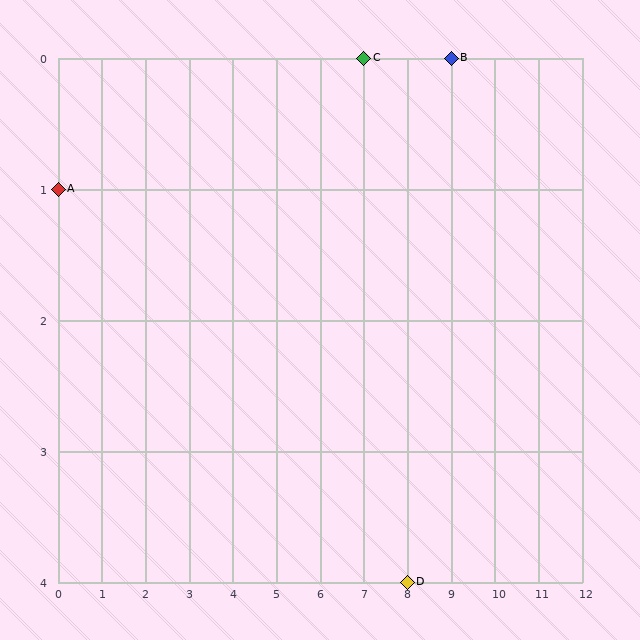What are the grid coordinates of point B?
Point B is at grid coordinates (9, 0).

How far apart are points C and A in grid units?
Points C and A are 7 columns and 1 row apart (about 7.1 grid units diagonally).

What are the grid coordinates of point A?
Point A is at grid coordinates (0, 1).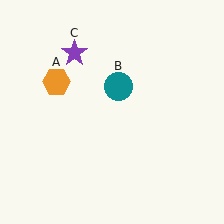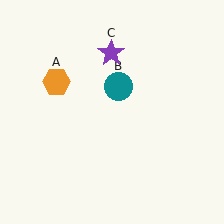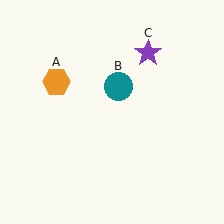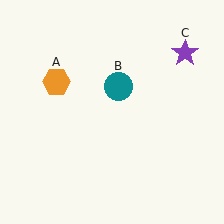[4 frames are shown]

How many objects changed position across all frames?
1 object changed position: purple star (object C).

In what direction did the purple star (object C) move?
The purple star (object C) moved right.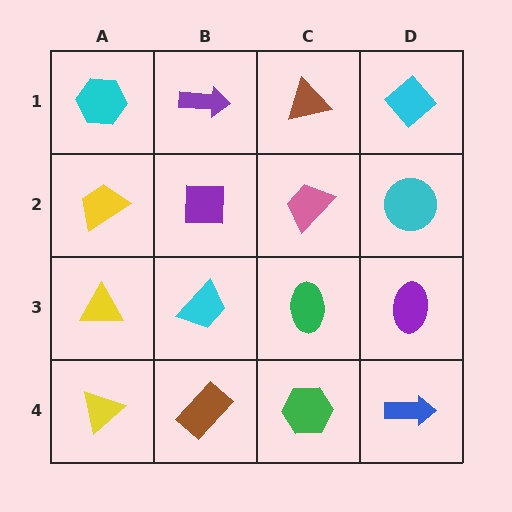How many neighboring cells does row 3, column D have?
3.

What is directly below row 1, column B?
A purple square.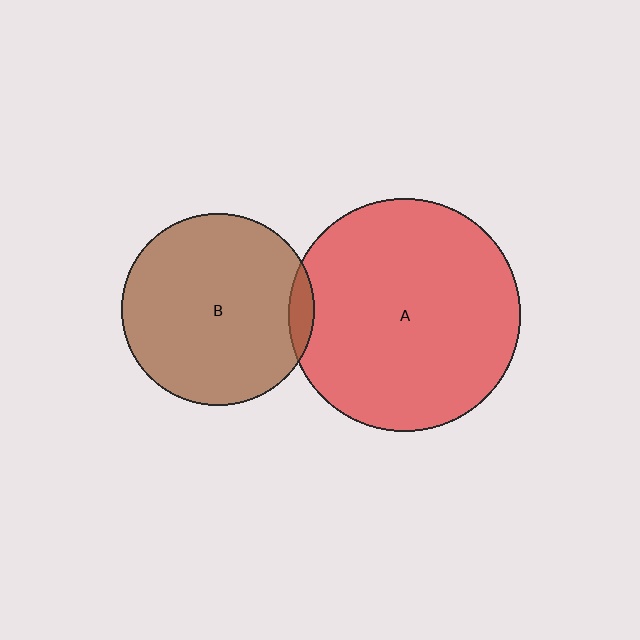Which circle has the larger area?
Circle A (red).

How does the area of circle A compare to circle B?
Approximately 1.5 times.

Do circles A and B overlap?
Yes.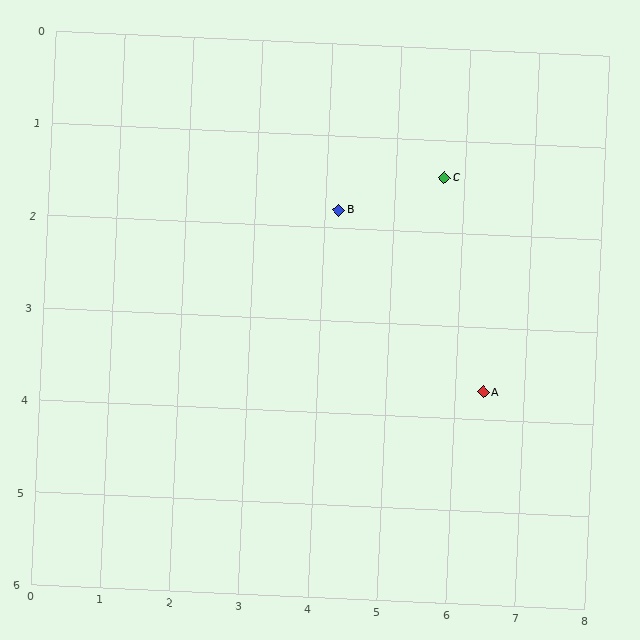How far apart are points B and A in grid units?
Points B and A are about 2.9 grid units apart.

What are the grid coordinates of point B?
Point B is at approximately (4.2, 1.8).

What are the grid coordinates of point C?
Point C is at approximately (5.7, 1.4).